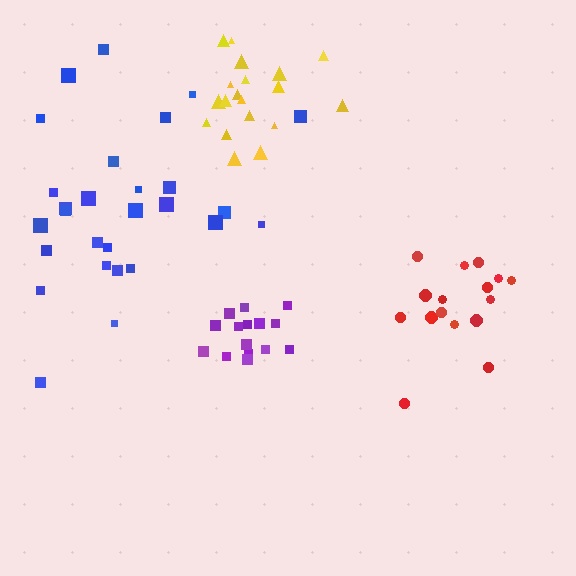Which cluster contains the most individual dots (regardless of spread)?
Blue (28).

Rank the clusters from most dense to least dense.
yellow, red, purple, blue.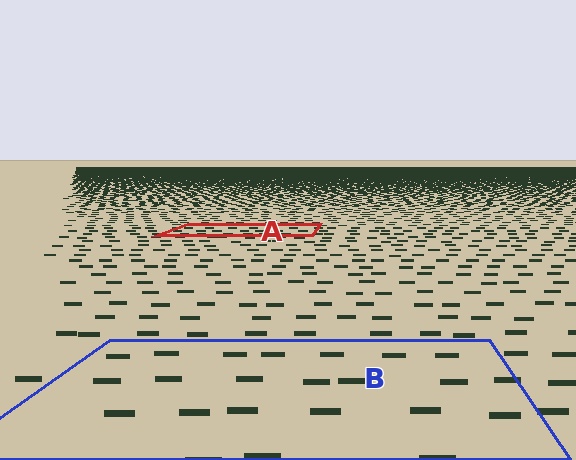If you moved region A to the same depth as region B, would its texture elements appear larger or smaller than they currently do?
They would appear larger. At a closer depth, the same texture elements are projected at a bigger on-screen size.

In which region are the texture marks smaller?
The texture marks are smaller in region A, because it is farther away.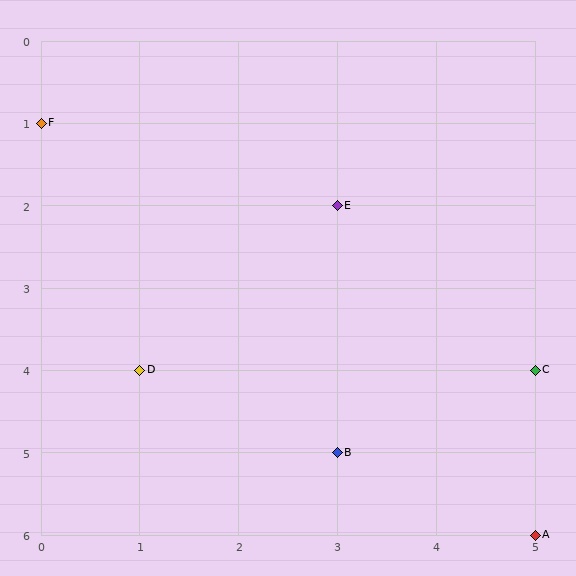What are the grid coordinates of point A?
Point A is at grid coordinates (5, 6).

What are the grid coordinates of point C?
Point C is at grid coordinates (5, 4).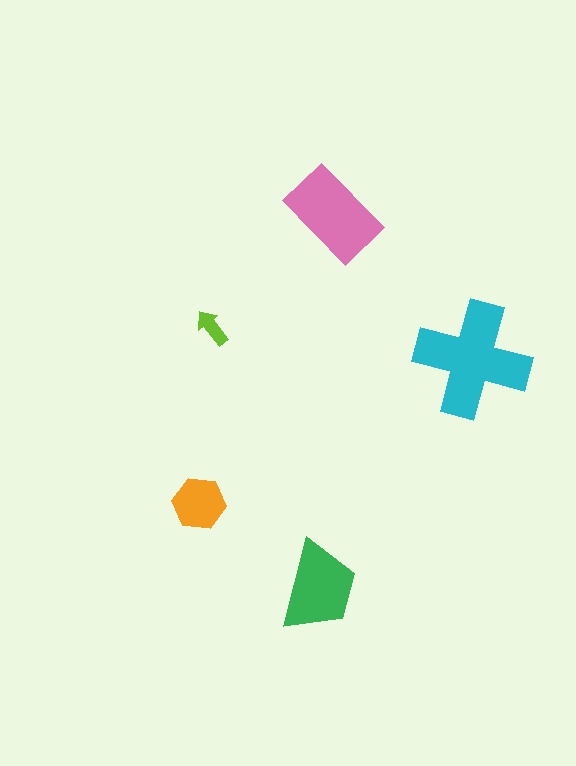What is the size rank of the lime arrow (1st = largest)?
5th.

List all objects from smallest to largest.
The lime arrow, the orange hexagon, the green trapezoid, the pink rectangle, the cyan cross.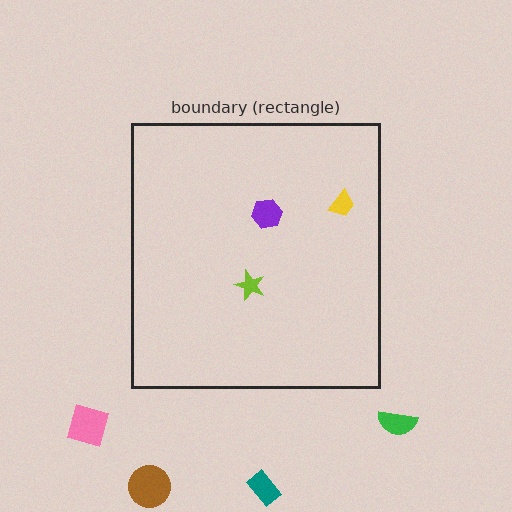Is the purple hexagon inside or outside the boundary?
Inside.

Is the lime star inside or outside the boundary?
Inside.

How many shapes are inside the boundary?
3 inside, 4 outside.